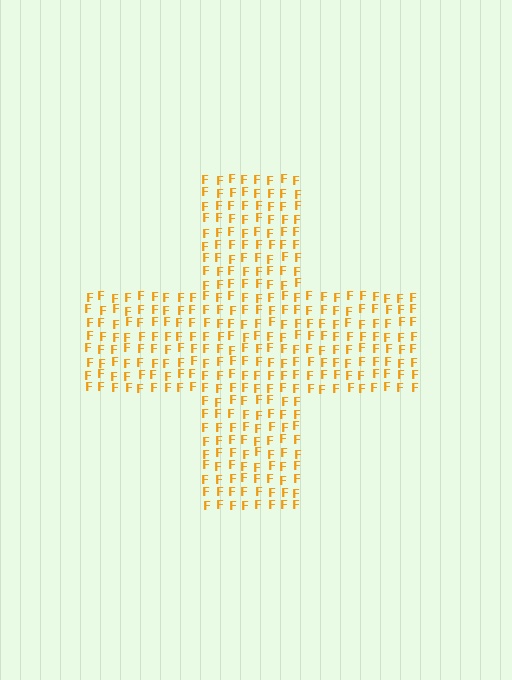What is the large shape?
The large shape is a cross.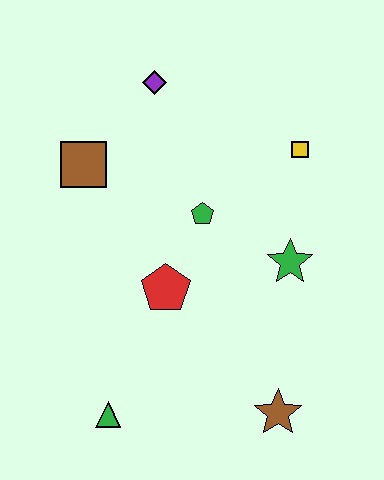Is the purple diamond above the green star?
Yes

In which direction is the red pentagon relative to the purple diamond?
The red pentagon is below the purple diamond.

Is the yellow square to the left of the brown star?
No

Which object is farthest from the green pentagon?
The green triangle is farthest from the green pentagon.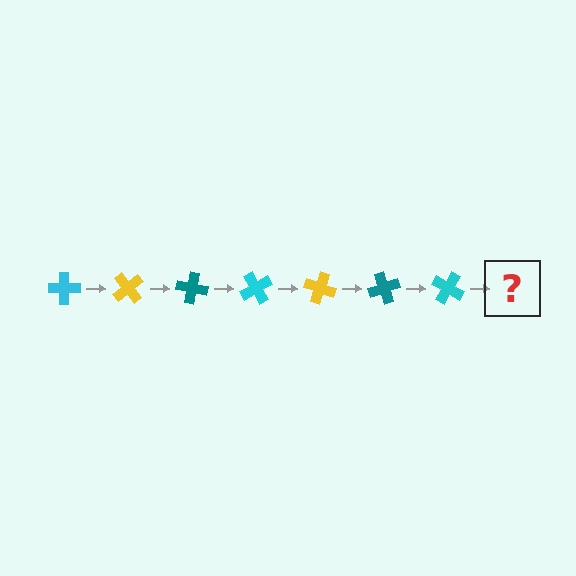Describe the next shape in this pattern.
It should be a yellow cross, rotated 350 degrees from the start.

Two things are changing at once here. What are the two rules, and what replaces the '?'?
The two rules are that it rotates 50 degrees each step and the color cycles through cyan, yellow, and teal. The '?' should be a yellow cross, rotated 350 degrees from the start.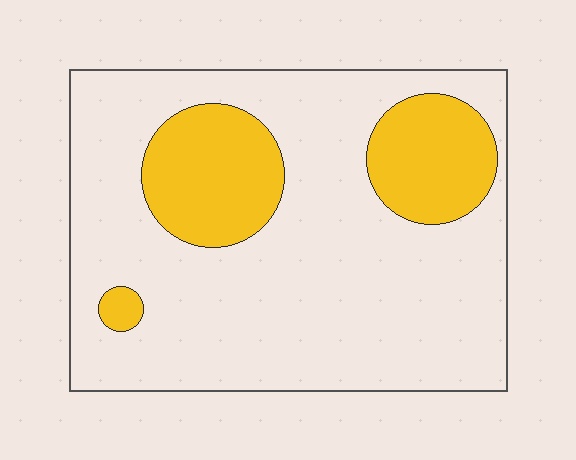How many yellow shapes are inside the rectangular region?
3.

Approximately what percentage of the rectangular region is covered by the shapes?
Approximately 20%.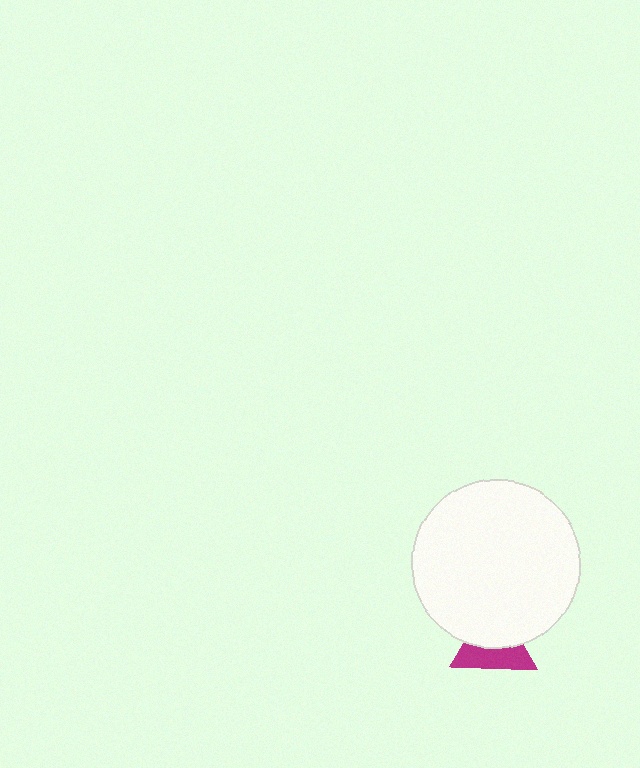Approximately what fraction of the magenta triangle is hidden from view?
Roughly 51% of the magenta triangle is hidden behind the white circle.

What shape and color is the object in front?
The object in front is a white circle.